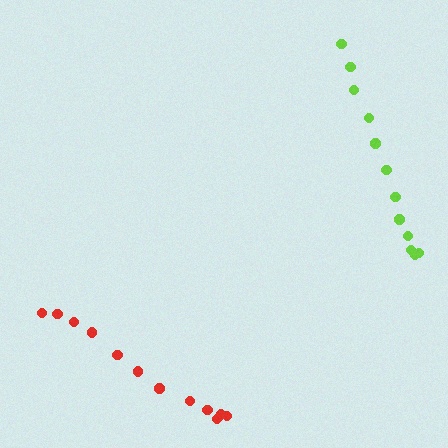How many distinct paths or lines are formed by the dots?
There are 2 distinct paths.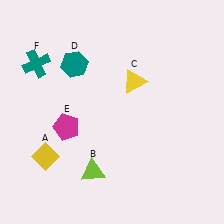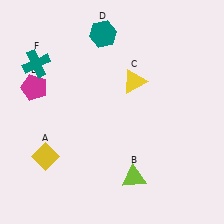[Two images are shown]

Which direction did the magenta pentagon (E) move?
The magenta pentagon (E) moved up.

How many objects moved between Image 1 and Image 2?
3 objects moved between the two images.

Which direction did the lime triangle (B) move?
The lime triangle (B) moved right.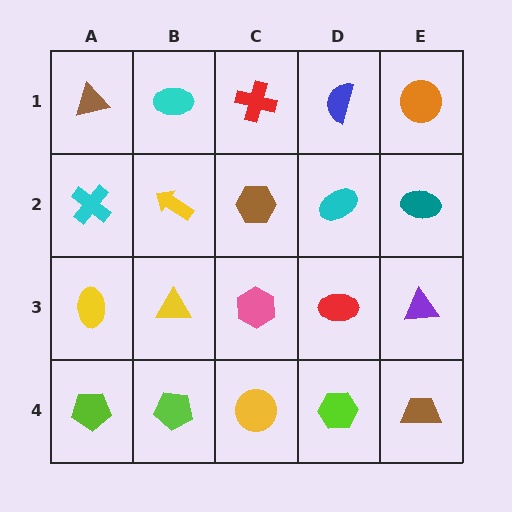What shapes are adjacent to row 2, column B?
A cyan ellipse (row 1, column B), a yellow triangle (row 3, column B), a cyan cross (row 2, column A), a brown hexagon (row 2, column C).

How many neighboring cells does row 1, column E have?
2.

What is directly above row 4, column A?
A yellow ellipse.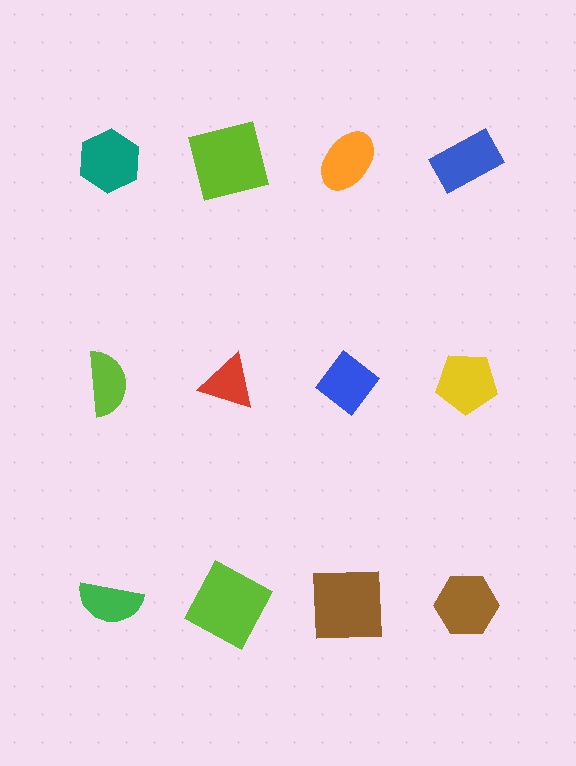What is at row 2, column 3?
A blue diamond.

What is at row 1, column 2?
A lime square.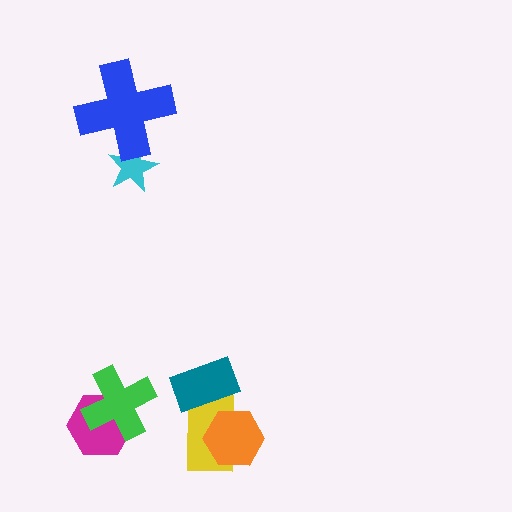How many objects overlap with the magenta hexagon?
1 object overlaps with the magenta hexagon.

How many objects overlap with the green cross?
1 object overlaps with the green cross.